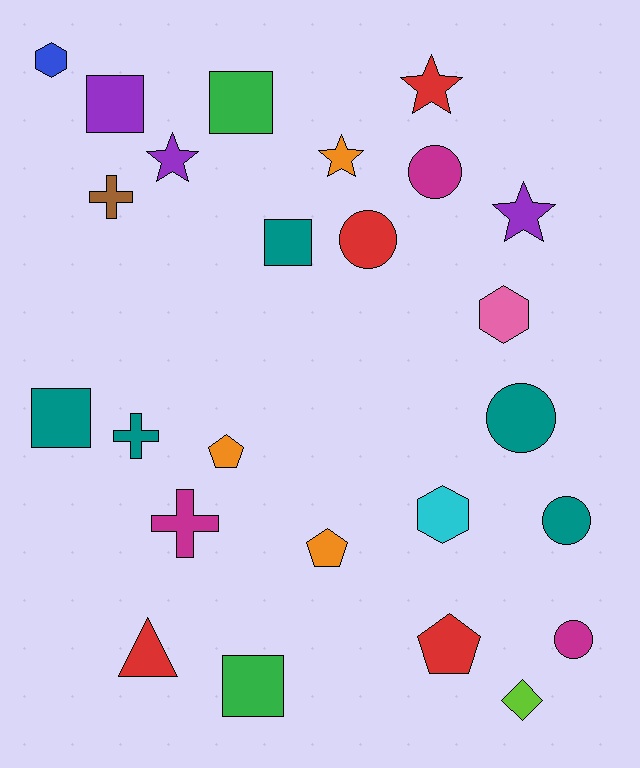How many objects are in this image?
There are 25 objects.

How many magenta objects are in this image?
There are 3 magenta objects.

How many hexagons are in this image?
There are 3 hexagons.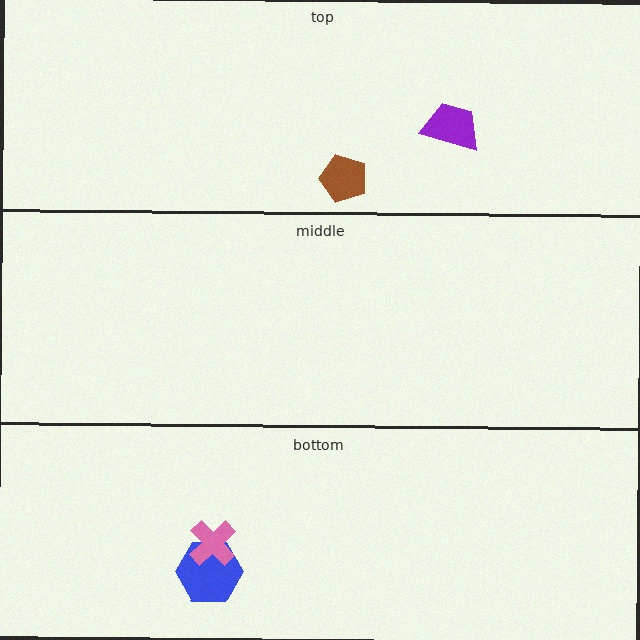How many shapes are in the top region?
2.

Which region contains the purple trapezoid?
The top region.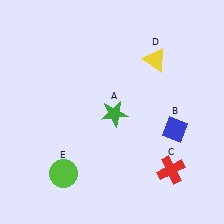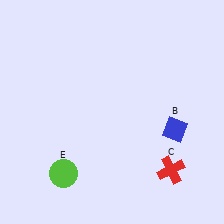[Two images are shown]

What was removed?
The yellow triangle (D), the green star (A) were removed in Image 2.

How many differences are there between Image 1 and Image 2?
There are 2 differences between the two images.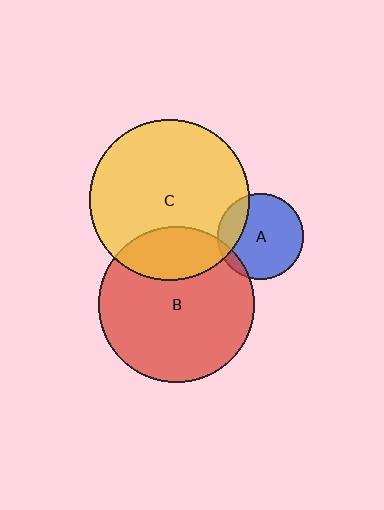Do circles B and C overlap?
Yes.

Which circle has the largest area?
Circle C (yellow).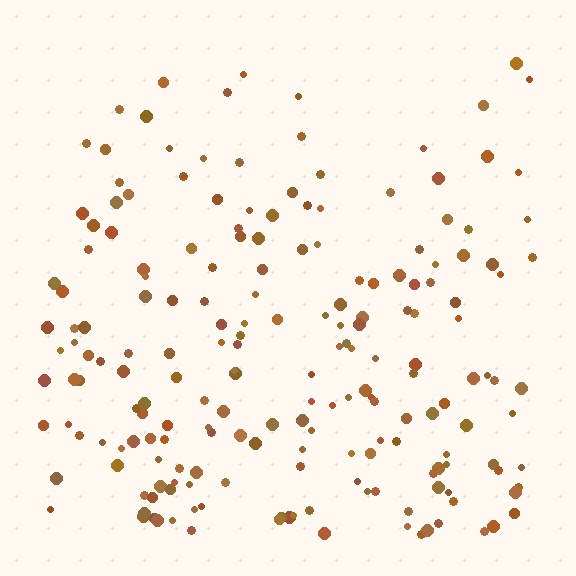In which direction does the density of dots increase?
From top to bottom, with the bottom side densest.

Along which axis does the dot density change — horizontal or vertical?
Vertical.